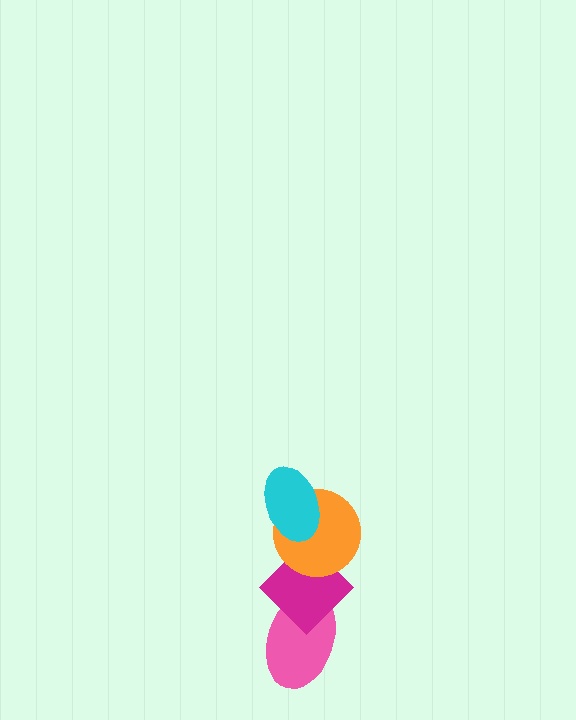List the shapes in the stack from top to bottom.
From top to bottom: the cyan ellipse, the orange circle, the magenta diamond, the pink ellipse.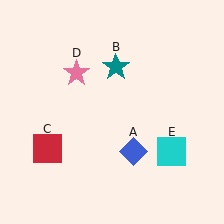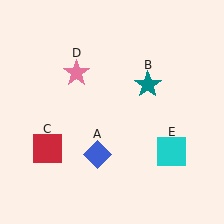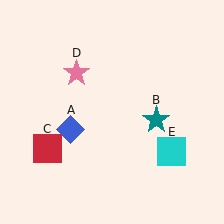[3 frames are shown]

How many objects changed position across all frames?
2 objects changed position: blue diamond (object A), teal star (object B).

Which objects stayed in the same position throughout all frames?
Red square (object C) and pink star (object D) and cyan square (object E) remained stationary.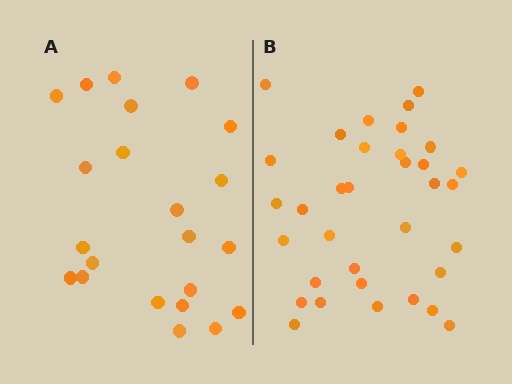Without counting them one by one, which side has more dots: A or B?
Region B (the right region) has more dots.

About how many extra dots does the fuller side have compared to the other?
Region B has roughly 12 or so more dots than region A.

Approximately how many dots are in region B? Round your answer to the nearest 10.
About 30 dots. (The exact count is 34, which rounds to 30.)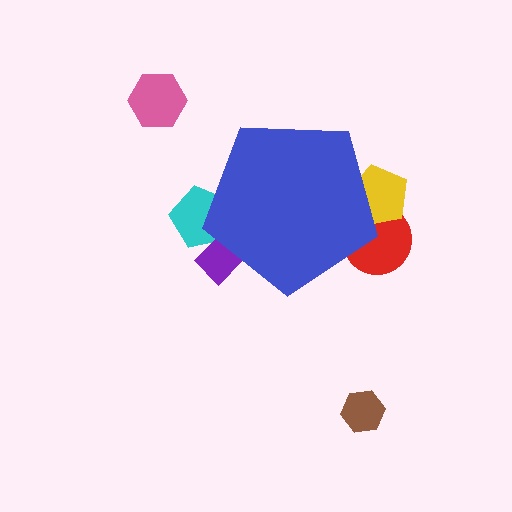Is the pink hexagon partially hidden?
No, the pink hexagon is fully visible.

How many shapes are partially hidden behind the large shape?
4 shapes are partially hidden.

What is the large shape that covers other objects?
A blue pentagon.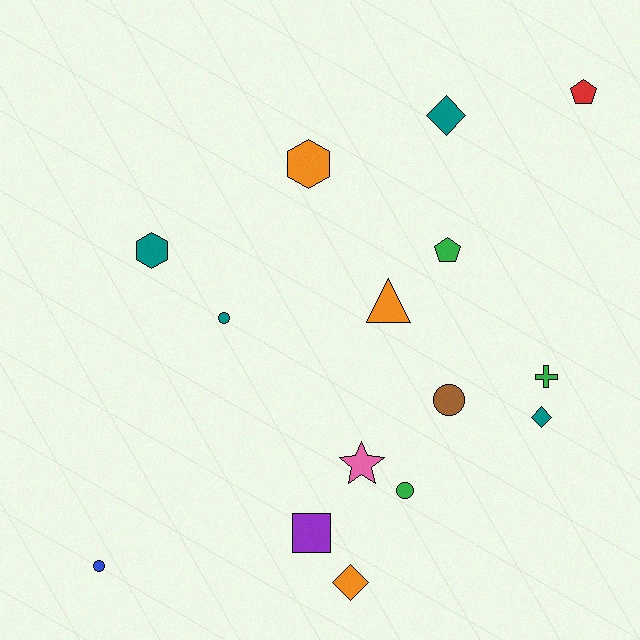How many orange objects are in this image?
There are 3 orange objects.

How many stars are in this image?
There is 1 star.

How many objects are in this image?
There are 15 objects.